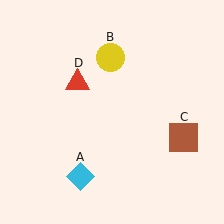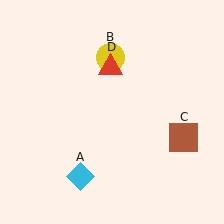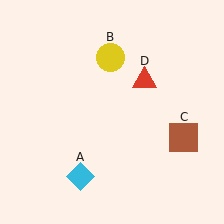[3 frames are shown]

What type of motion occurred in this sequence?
The red triangle (object D) rotated clockwise around the center of the scene.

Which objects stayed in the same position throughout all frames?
Cyan diamond (object A) and yellow circle (object B) and brown square (object C) remained stationary.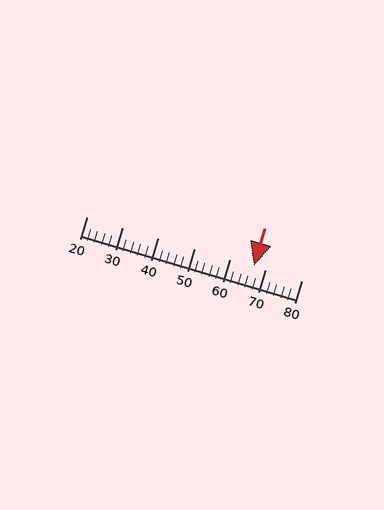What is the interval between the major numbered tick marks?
The major tick marks are spaced 10 units apart.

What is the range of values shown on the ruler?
The ruler shows values from 20 to 80.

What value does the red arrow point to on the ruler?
The red arrow points to approximately 67.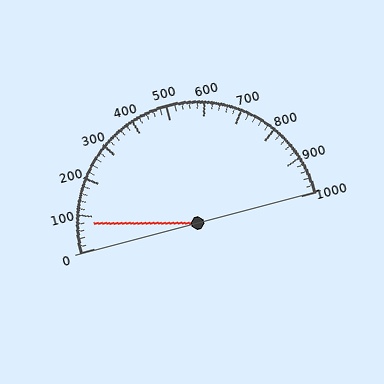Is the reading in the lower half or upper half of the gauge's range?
The reading is in the lower half of the range (0 to 1000).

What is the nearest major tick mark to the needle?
The nearest major tick mark is 100.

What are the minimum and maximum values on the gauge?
The gauge ranges from 0 to 1000.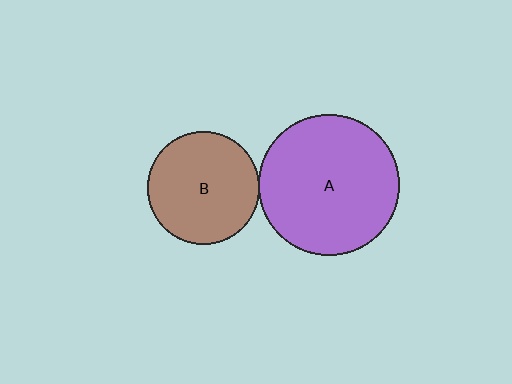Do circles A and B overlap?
Yes.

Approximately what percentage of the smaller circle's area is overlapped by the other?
Approximately 5%.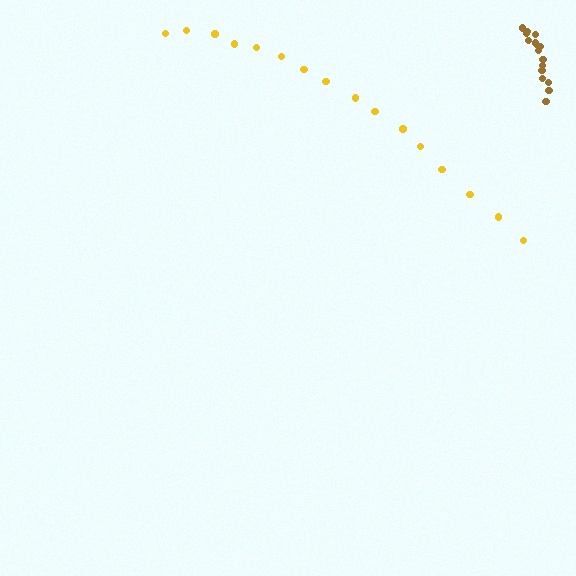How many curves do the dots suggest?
There are 2 distinct paths.